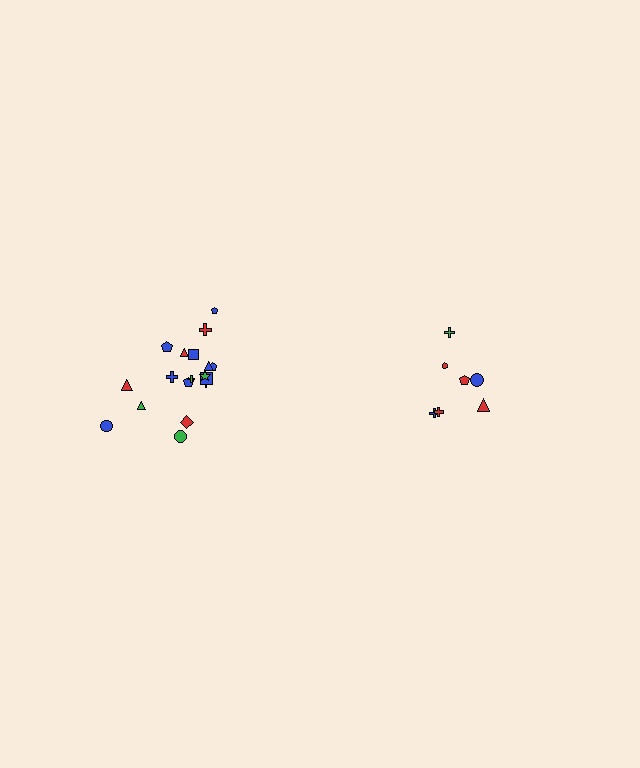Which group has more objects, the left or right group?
The left group.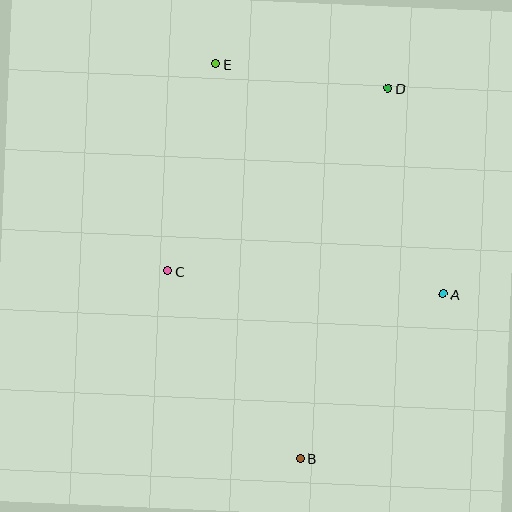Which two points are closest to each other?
Points D and E are closest to each other.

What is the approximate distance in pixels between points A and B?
The distance between A and B is approximately 218 pixels.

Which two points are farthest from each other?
Points B and E are farthest from each other.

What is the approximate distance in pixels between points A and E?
The distance between A and E is approximately 323 pixels.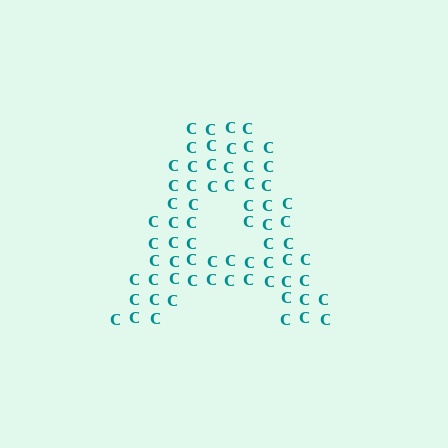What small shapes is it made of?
It is made of small letter C's.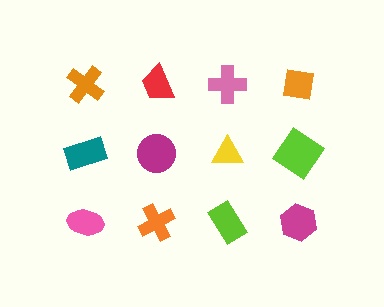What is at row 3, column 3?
A lime rectangle.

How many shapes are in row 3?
4 shapes.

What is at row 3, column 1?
A pink ellipse.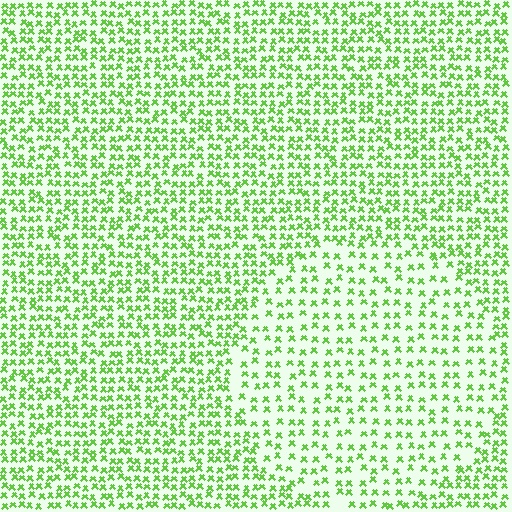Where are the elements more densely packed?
The elements are more densely packed outside the circle boundary.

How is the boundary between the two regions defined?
The boundary is defined by a change in element density (approximately 1.8x ratio). All elements are the same color, size, and shape.